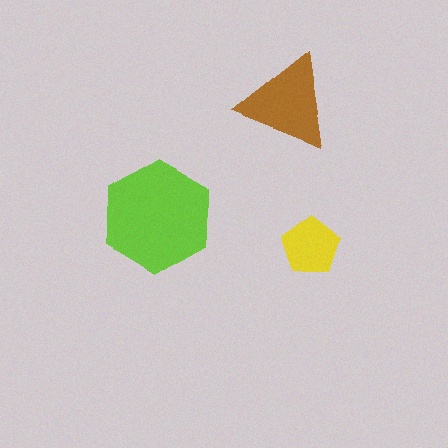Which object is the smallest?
The yellow pentagon.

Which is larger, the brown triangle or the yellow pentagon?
The brown triangle.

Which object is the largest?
The lime hexagon.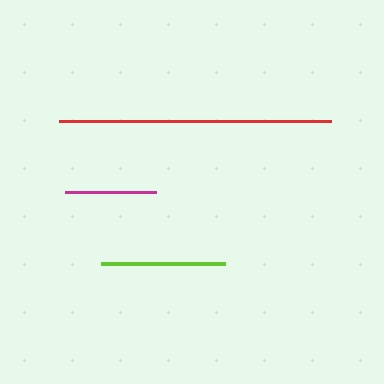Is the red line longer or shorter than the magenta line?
The red line is longer than the magenta line.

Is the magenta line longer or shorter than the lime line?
The lime line is longer than the magenta line.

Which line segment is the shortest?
The magenta line is the shortest at approximately 91 pixels.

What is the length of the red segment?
The red segment is approximately 272 pixels long.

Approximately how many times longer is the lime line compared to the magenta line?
The lime line is approximately 1.4 times the length of the magenta line.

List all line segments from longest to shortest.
From longest to shortest: red, lime, magenta.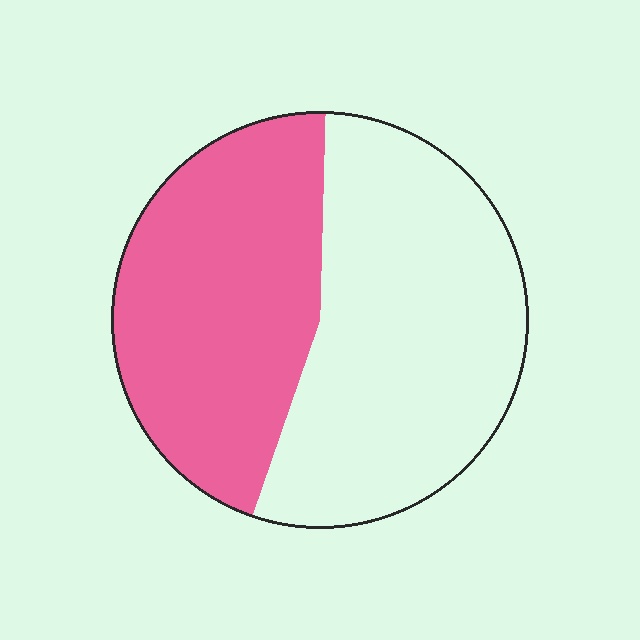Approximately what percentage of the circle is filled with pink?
Approximately 45%.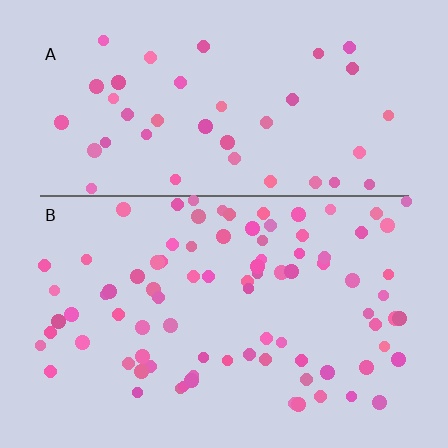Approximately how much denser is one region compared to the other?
Approximately 2.0× — region B over region A.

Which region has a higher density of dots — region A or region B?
B (the bottom).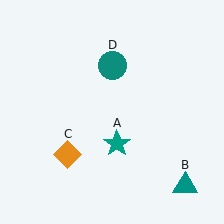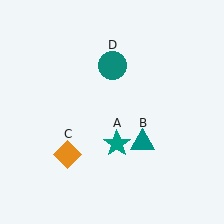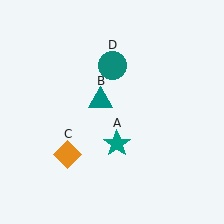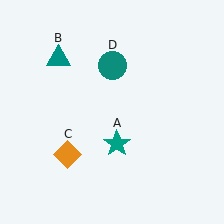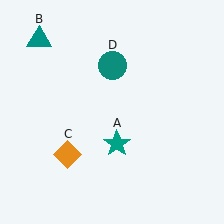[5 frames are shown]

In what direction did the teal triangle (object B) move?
The teal triangle (object B) moved up and to the left.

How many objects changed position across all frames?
1 object changed position: teal triangle (object B).